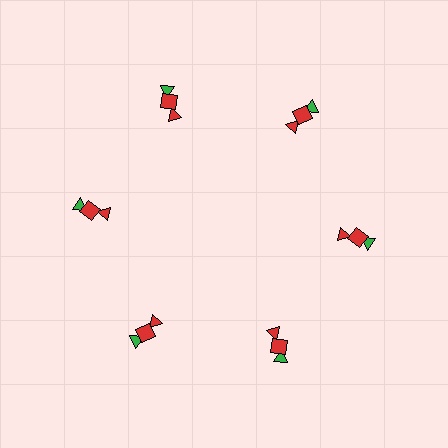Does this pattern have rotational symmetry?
Yes, this pattern has 6-fold rotational symmetry. It looks the same after rotating 60 degrees around the center.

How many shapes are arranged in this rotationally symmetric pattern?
There are 18 shapes, arranged in 6 groups of 3.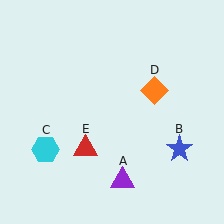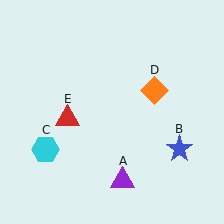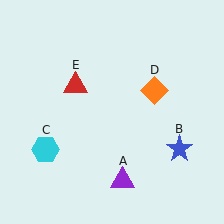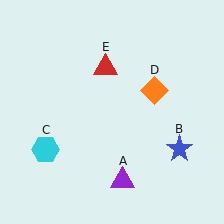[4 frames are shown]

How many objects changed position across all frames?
1 object changed position: red triangle (object E).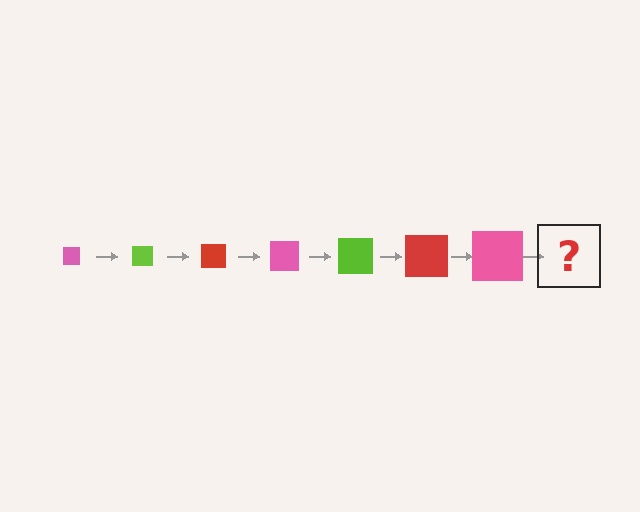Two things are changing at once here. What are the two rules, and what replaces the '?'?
The two rules are that the square grows larger each step and the color cycles through pink, lime, and red. The '?' should be a lime square, larger than the previous one.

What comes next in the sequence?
The next element should be a lime square, larger than the previous one.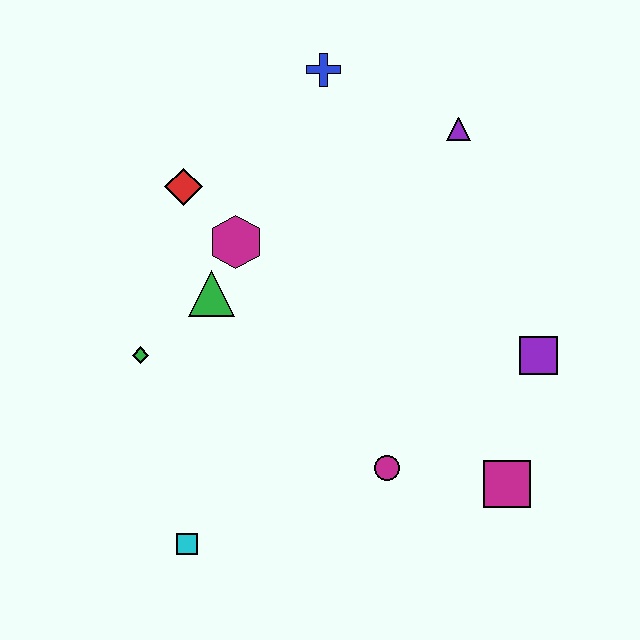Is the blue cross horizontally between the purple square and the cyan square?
Yes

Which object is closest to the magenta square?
The magenta circle is closest to the magenta square.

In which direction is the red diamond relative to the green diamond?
The red diamond is above the green diamond.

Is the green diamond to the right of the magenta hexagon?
No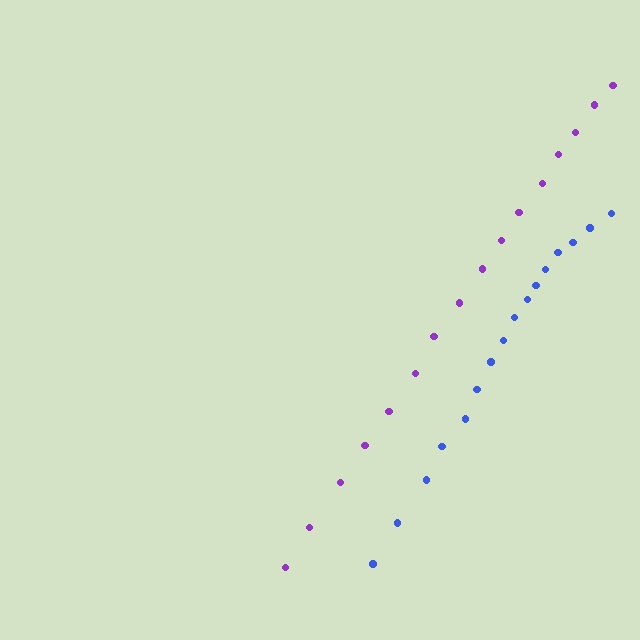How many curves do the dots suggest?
There are 2 distinct paths.